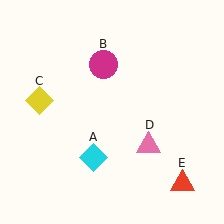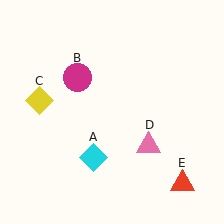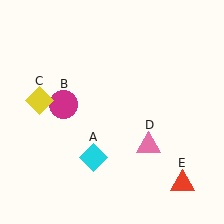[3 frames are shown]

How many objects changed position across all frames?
1 object changed position: magenta circle (object B).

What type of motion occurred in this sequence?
The magenta circle (object B) rotated counterclockwise around the center of the scene.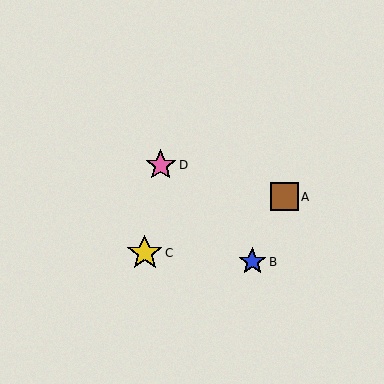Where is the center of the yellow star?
The center of the yellow star is at (145, 253).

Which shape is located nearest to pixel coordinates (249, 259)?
The blue star (labeled B) at (252, 262) is nearest to that location.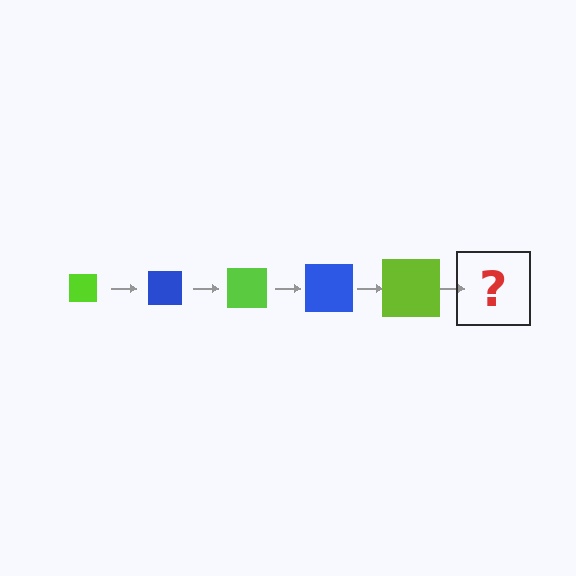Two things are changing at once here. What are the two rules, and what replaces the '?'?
The two rules are that the square grows larger each step and the color cycles through lime and blue. The '?' should be a blue square, larger than the previous one.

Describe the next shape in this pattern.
It should be a blue square, larger than the previous one.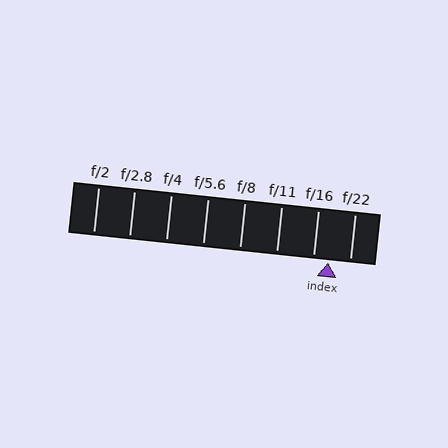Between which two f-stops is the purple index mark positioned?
The index mark is between f/16 and f/22.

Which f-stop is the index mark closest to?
The index mark is closest to f/16.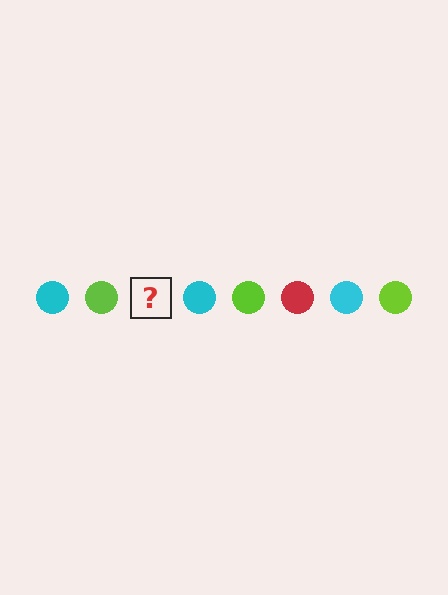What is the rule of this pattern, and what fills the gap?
The rule is that the pattern cycles through cyan, lime, red circles. The gap should be filled with a red circle.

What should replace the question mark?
The question mark should be replaced with a red circle.